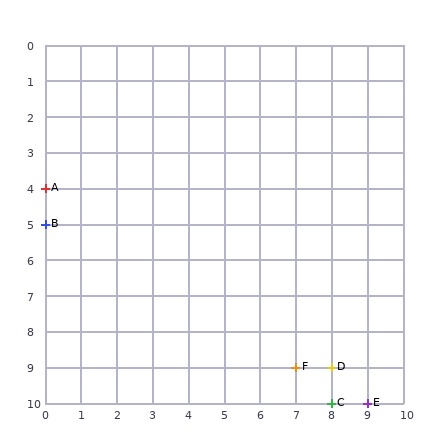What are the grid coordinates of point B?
Point B is at grid coordinates (0, 5).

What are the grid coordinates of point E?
Point E is at grid coordinates (9, 10).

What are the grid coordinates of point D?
Point D is at grid coordinates (8, 9).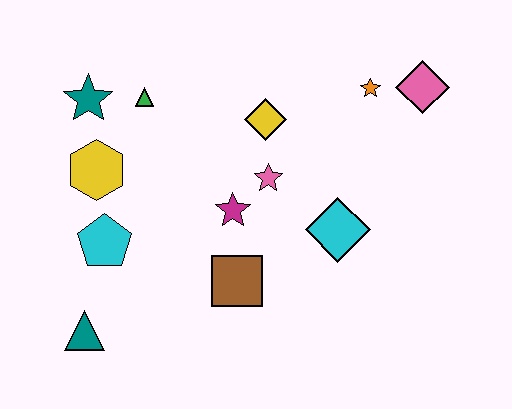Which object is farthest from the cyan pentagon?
The pink diamond is farthest from the cyan pentagon.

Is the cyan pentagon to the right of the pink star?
No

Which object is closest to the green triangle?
The teal star is closest to the green triangle.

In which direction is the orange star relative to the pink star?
The orange star is to the right of the pink star.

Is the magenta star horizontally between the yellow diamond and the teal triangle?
Yes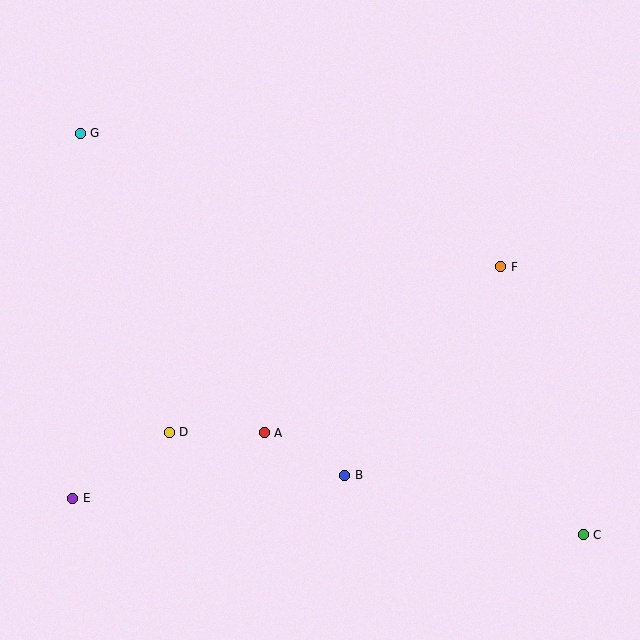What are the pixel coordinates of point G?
Point G is at (80, 133).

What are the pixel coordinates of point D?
Point D is at (169, 433).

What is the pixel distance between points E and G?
The distance between E and G is 365 pixels.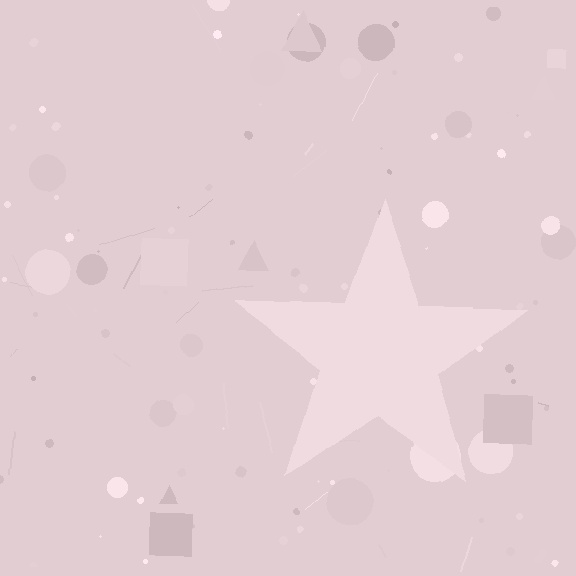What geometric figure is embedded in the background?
A star is embedded in the background.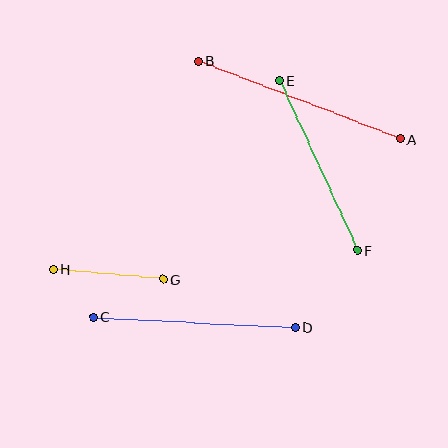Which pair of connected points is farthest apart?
Points A and B are farthest apart.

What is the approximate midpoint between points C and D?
The midpoint is at approximately (194, 322) pixels.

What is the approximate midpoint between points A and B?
The midpoint is at approximately (299, 100) pixels.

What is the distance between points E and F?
The distance is approximately 187 pixels.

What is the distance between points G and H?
The distance is approximately 110 pixels.